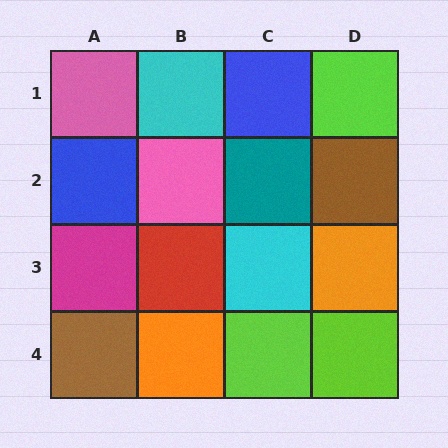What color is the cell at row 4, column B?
Orange.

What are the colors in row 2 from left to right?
Blue, pink, teal, brown.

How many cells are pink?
2 cells are pink.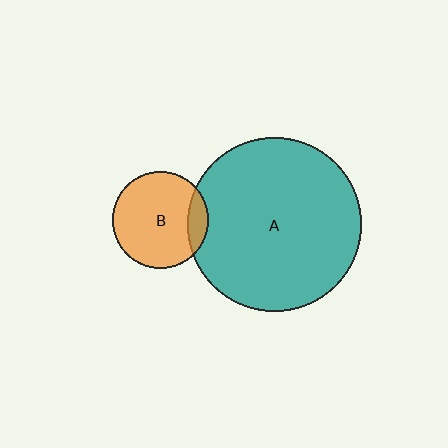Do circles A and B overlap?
Yes.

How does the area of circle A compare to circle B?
Approximately 3.2 times.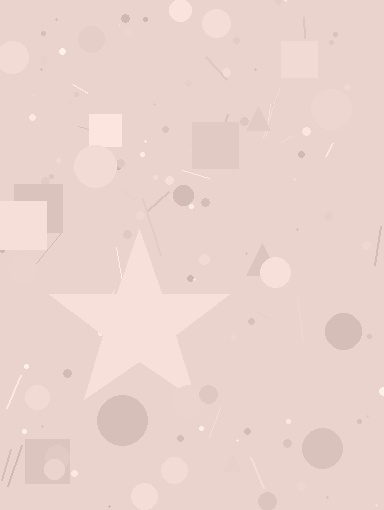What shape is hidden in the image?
A star is hidden in the image.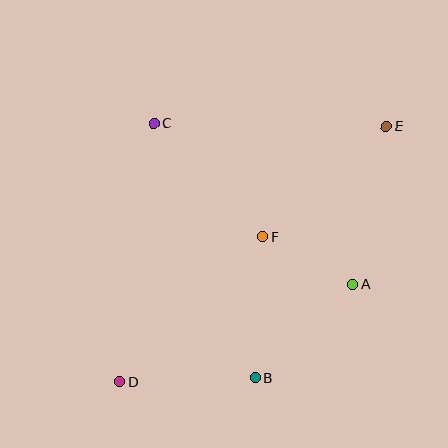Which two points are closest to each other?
Points A and F are closest to each other.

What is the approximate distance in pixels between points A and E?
The distance between A and E is approximately 162 pixels.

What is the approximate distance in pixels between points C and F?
The distance between C and F is approximately 158 pixels.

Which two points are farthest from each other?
Points D and E are farthest from each other.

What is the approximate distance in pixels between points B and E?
The distance between B and E is approximately 284 pixels.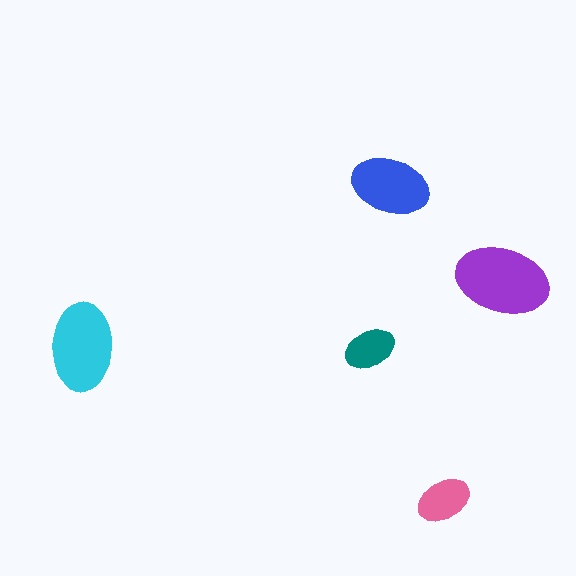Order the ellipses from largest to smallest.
the purple one, the cyan one, the blue one, the pink one, the teal one.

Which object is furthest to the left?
The cyan ellipse is leftmost.